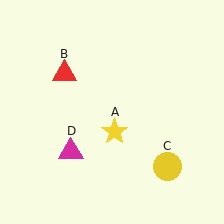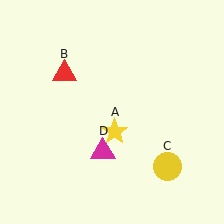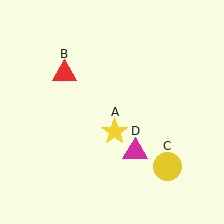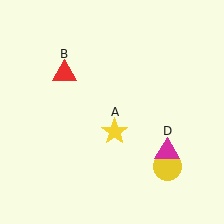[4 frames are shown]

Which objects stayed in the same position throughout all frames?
Yellow star (object A) and red triangle (object B) and yellow circle (object C) remained stationary.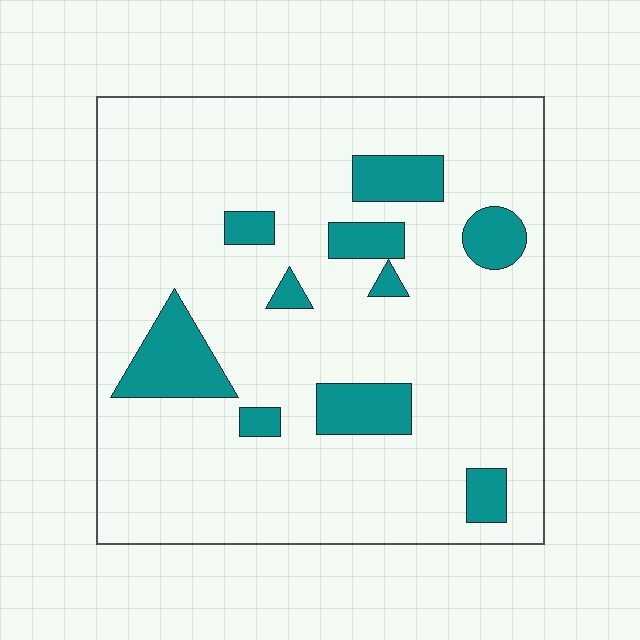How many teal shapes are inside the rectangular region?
10.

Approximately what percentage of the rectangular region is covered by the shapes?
Approximately 15%.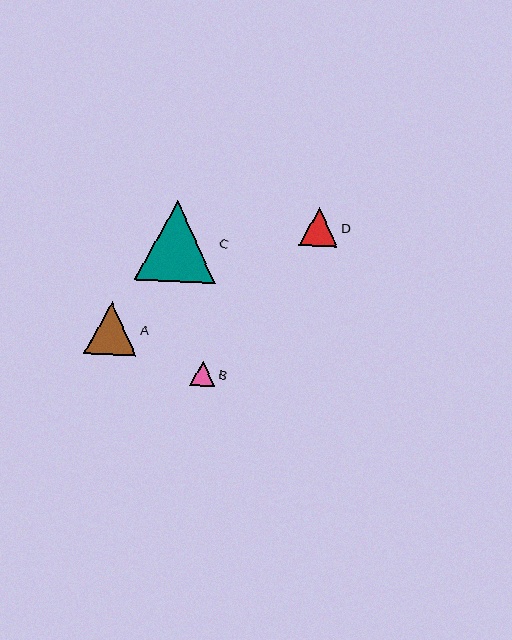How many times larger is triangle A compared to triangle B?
Triangle A is approximately 2.1 times the size of triangle B.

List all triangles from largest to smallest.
From largest to smallest: C, A, D, B.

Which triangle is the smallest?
Triangle B is the smallest with a size of approximately 25 pixels.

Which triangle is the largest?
Triangle C is the largest with a size of approximately 81 pixels.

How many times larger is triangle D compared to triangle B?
Triangle D is approximately 1.5 times the size of triangle B.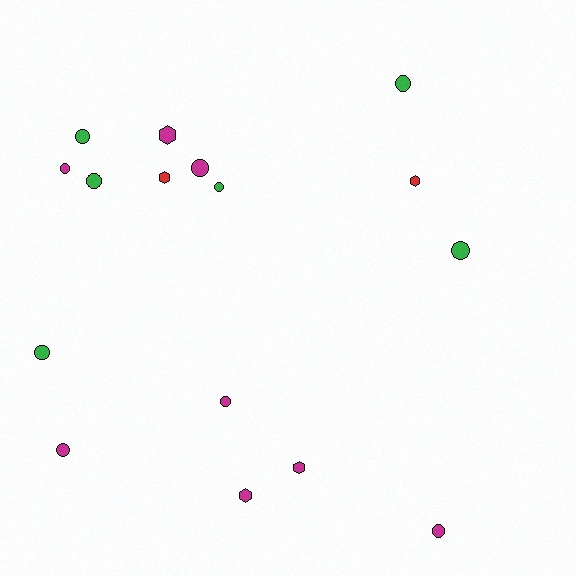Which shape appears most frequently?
Circle, with 11 objects.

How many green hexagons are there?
There are no green hexagons.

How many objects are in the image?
There are 16 objects.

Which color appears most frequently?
Magenta, with 8 objects.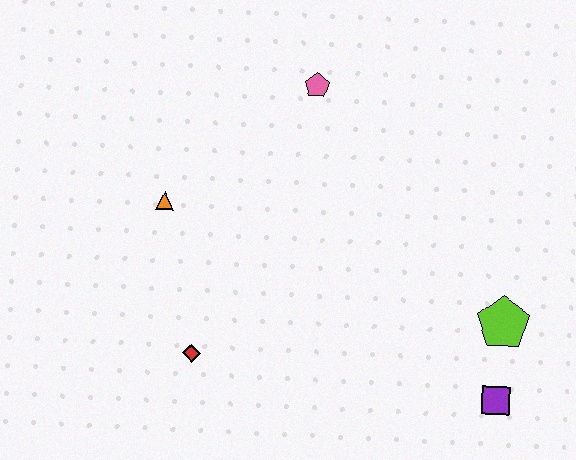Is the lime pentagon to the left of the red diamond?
No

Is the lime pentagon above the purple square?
Yes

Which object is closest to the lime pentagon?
The purple square is closest to the lime pentagon.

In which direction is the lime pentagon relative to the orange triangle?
The lime pentagon is to the right of the orange triangle.